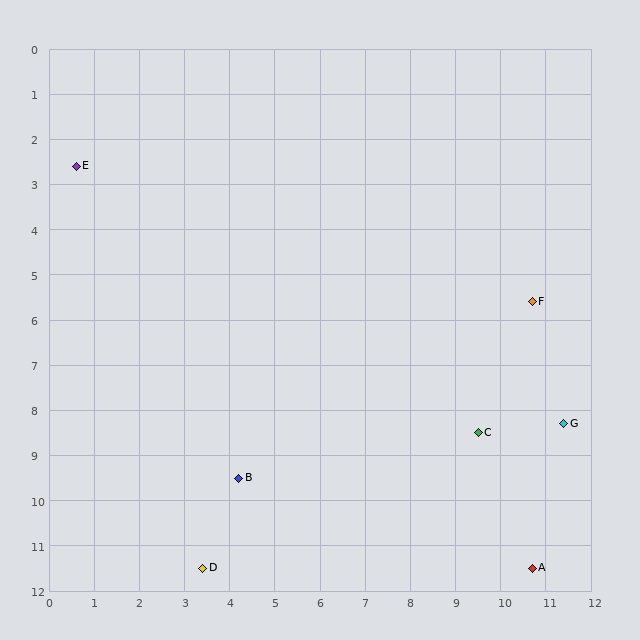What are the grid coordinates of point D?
Point D is at approximately (3.4, 11.5).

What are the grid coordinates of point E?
Point E is at approximately (0.6, 2.6).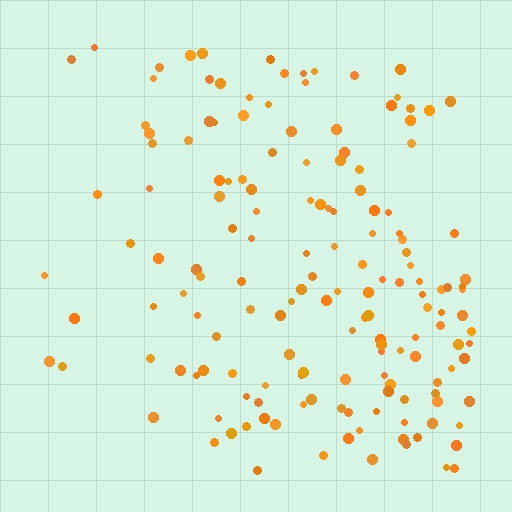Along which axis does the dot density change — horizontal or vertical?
Horizontal.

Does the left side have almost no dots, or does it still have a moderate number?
Still a moderate number, just noticeably fewer than the right.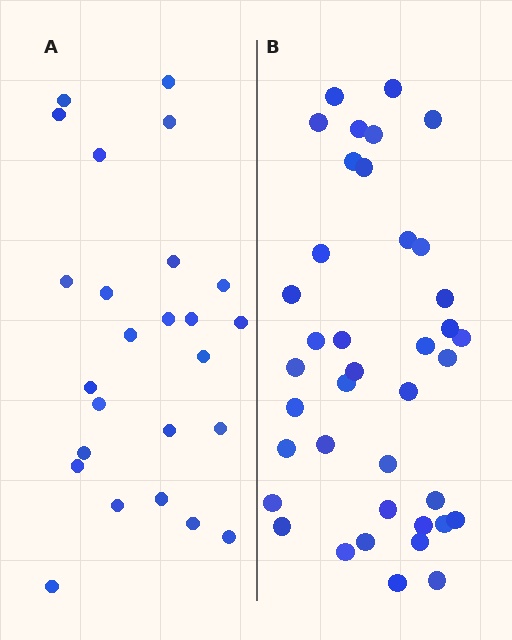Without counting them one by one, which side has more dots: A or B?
Region B (the right region) has more dots.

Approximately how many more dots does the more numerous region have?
Region B has approximately 15 more dots than region A.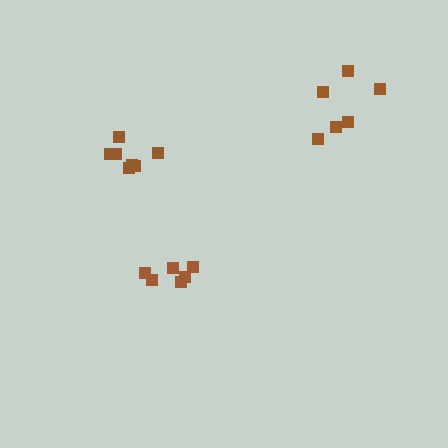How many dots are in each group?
Group 1: 7 dots, Group 2: 6 dots, Group 3: 6 dots (19 total).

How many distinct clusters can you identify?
There are 3 distinct clusters.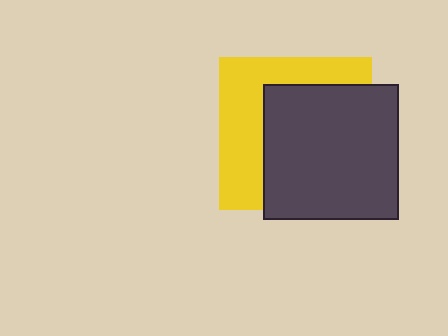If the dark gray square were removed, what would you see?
You would see the complete yellow square.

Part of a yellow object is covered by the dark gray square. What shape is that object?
It is a square.